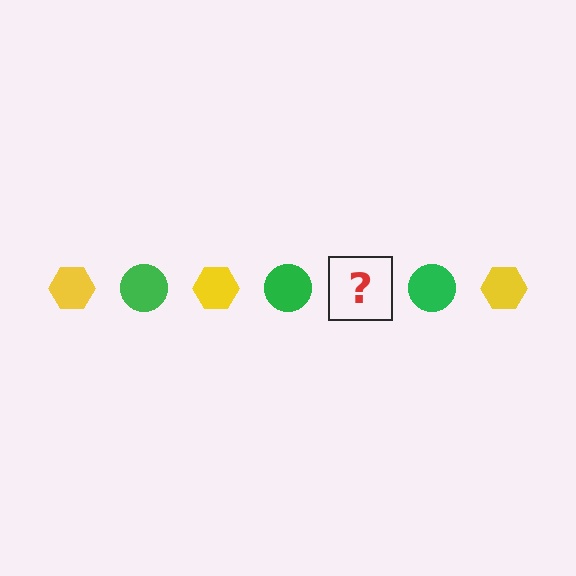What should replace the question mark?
The question mark should be replaced with a yellow hexagon.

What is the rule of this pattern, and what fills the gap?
The rule is that the pattern alternates between yellow hexagon and green circle. The gap should be filled with a yellow hexagon.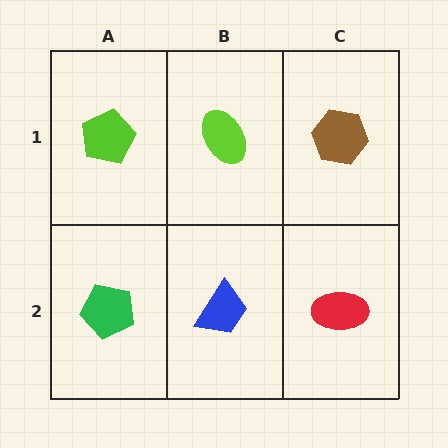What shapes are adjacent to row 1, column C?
A red ellipse (row 2, column C), a lime ellipse (row 1, column B).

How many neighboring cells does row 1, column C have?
2.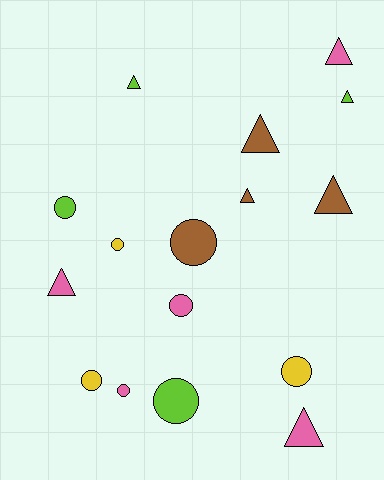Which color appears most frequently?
Pink, with 5 objects.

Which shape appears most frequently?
Triangle, with 8 objects.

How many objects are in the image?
There are 16 objects.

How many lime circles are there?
There are 2 lime circles.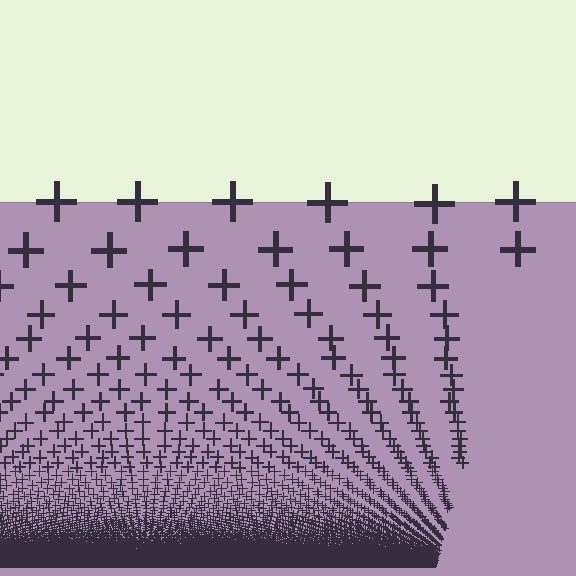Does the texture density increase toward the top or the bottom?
Density increases toward the bottom.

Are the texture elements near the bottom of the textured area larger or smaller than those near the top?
Smaller. The gradient is inverted — elements near the bottom are smaller and denser.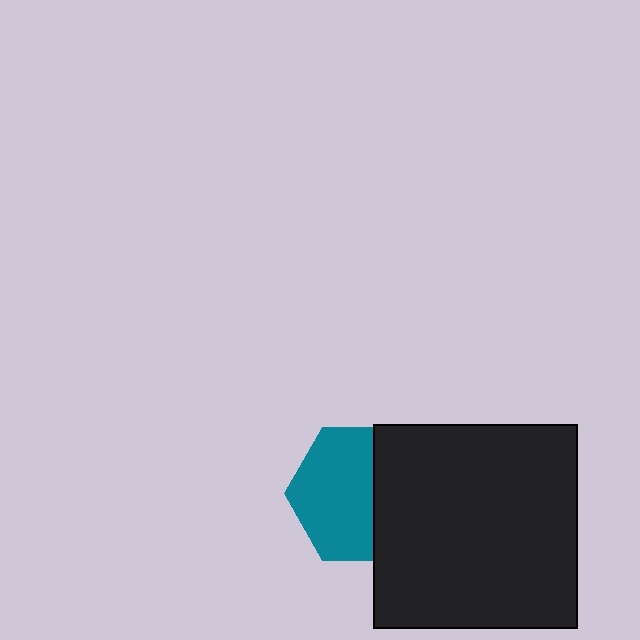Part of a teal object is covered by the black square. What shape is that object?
It is a hexagon.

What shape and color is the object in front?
The object in front is a black square.